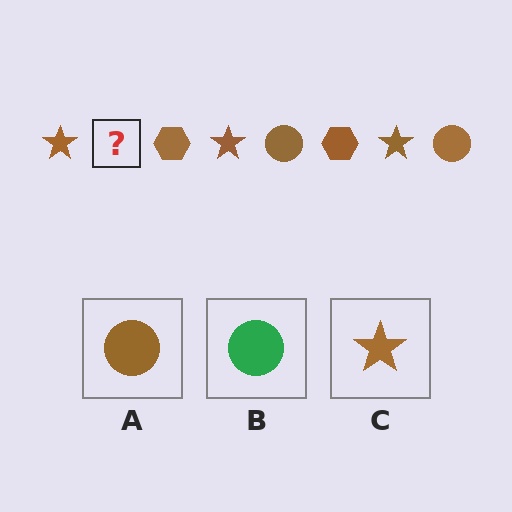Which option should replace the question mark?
Option A.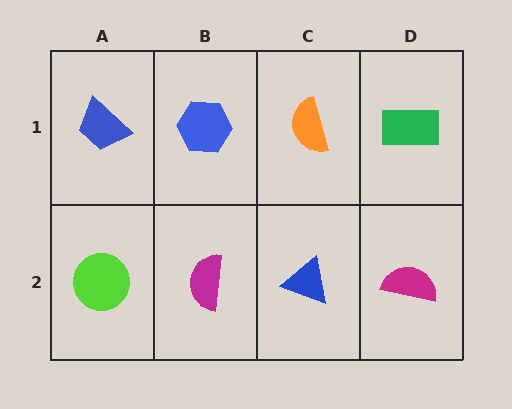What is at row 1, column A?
A blue trapezoid.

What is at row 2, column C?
A blue triangle.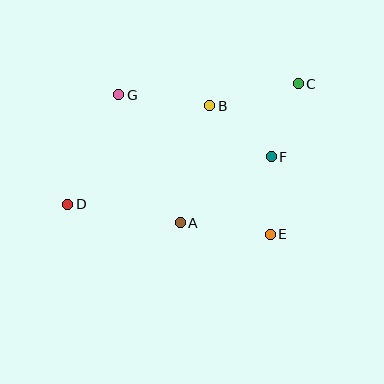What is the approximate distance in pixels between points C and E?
The distance between C and E is approximately 153 pixels.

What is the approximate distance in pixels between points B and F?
The distance between B and F is approximately 80 pixels.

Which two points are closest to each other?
Points C and F are closest to each other.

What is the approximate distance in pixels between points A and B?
The distance between A and B is approximately 121 pixels.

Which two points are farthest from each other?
Points C and D are farthest from each other.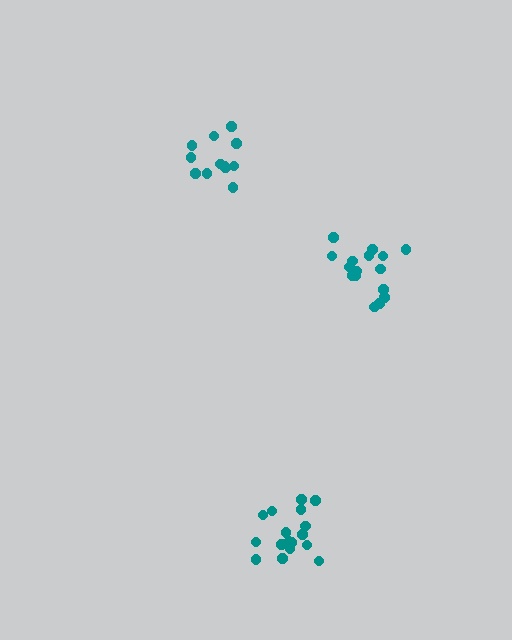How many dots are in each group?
Group 1: 16 dots, Group 2: 18 dots, Group 3: 12 dots (46 total).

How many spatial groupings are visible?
There are 3 spatial groupings.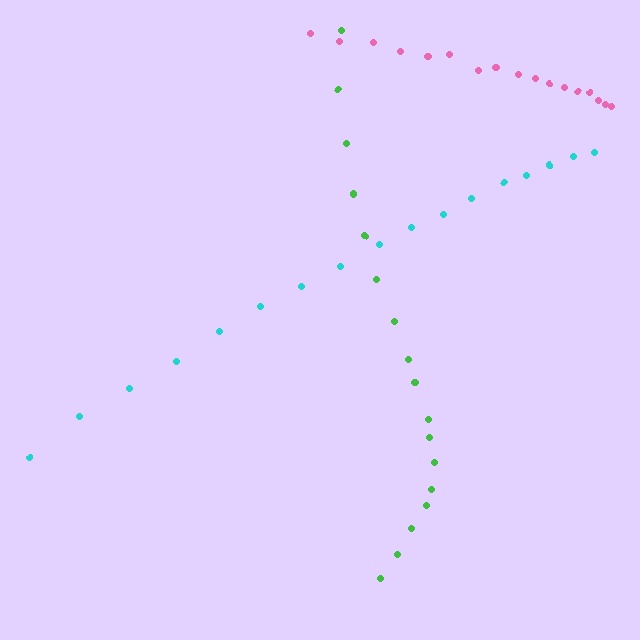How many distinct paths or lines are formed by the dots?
There are 3 distinct paths.